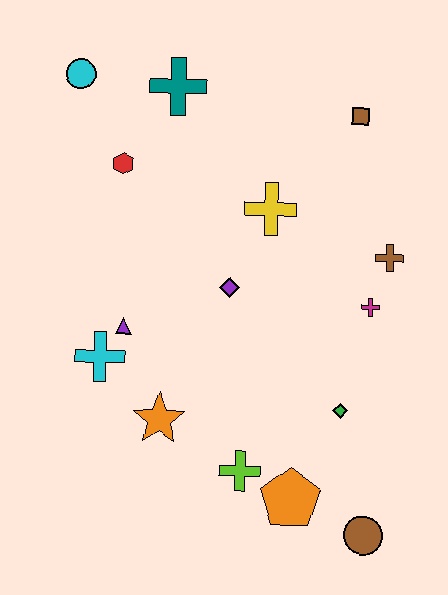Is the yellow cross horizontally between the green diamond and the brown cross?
No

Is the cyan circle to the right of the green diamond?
No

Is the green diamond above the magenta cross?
No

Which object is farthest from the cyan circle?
The brown circle is farthest from the cyan circle.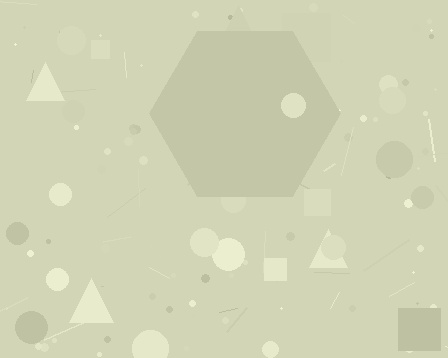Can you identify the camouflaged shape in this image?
The camouflaged shape is a hexagon.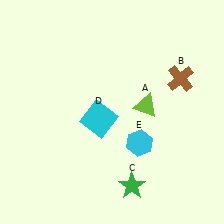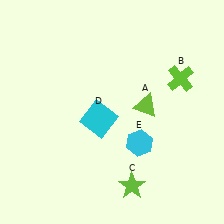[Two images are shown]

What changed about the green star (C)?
In Image 1, C is green. In Image 2, it changed to lime.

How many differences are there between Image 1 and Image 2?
There are 2 differences between the two images.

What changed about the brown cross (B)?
In Image 1, B is brown. In Image 2, it changed to lime.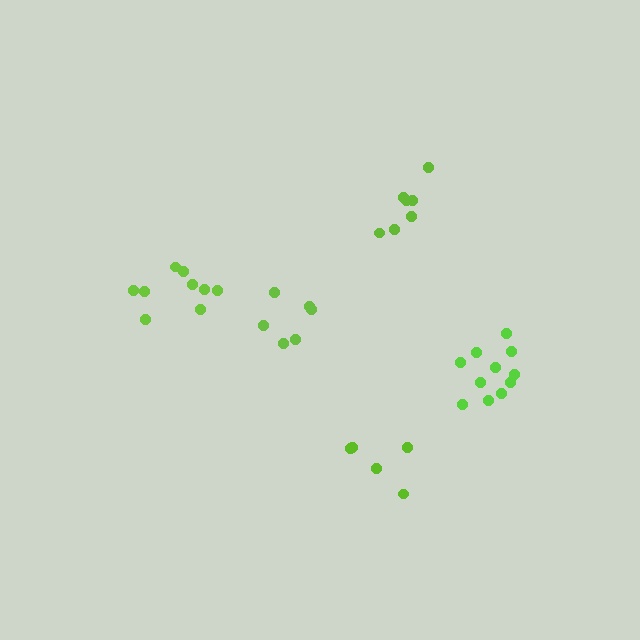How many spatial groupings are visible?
There are 5 spatial groupings.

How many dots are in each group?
Group 1: 9 dots, Group 2: 7 dots, Group 3: 5 dots, Group 4: 11 dots, Group 5: 6 dots (38 total).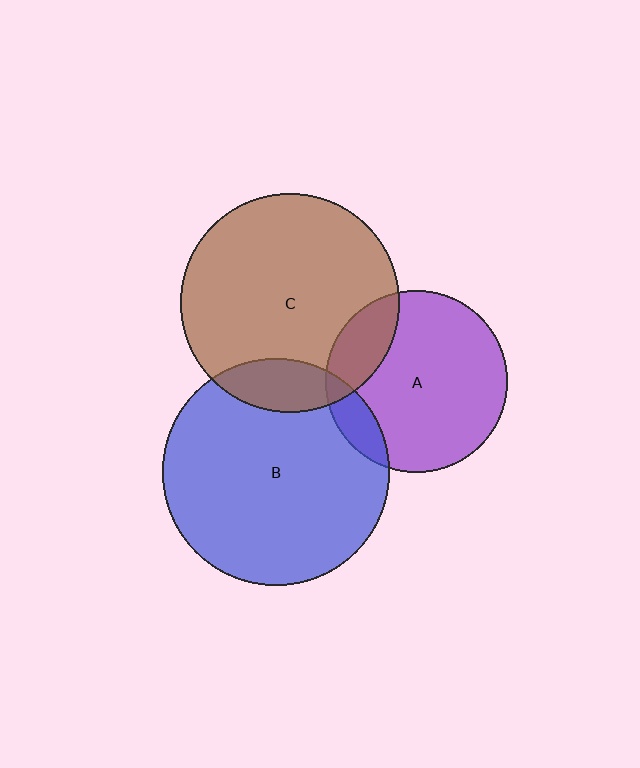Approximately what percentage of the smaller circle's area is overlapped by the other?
Approximately 20%.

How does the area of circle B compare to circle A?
Approximately 1.6 times.